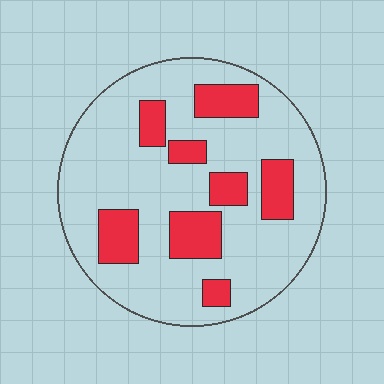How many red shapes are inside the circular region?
8.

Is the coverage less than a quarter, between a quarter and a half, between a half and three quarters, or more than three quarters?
Less than a quarter.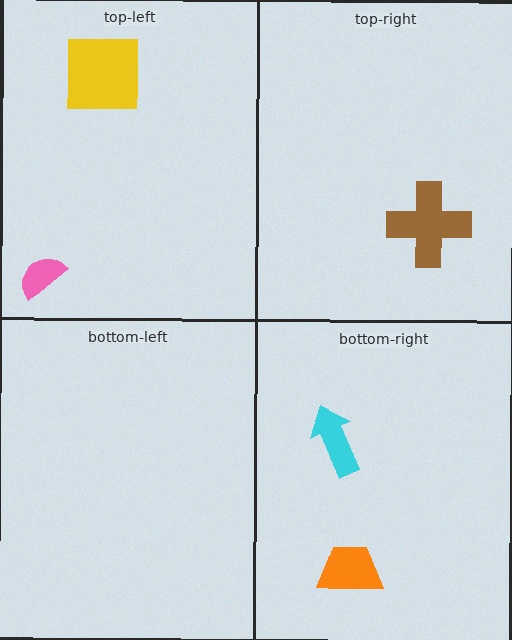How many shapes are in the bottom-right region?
2.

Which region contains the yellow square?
The top-left region.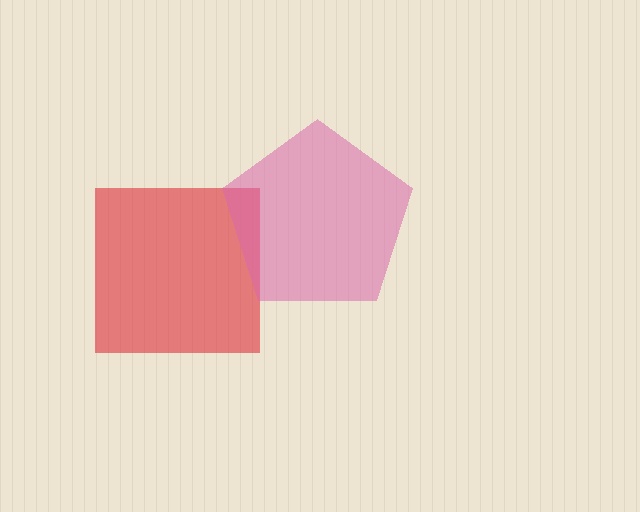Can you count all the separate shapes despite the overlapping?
Yes, there are 2 separate shapes.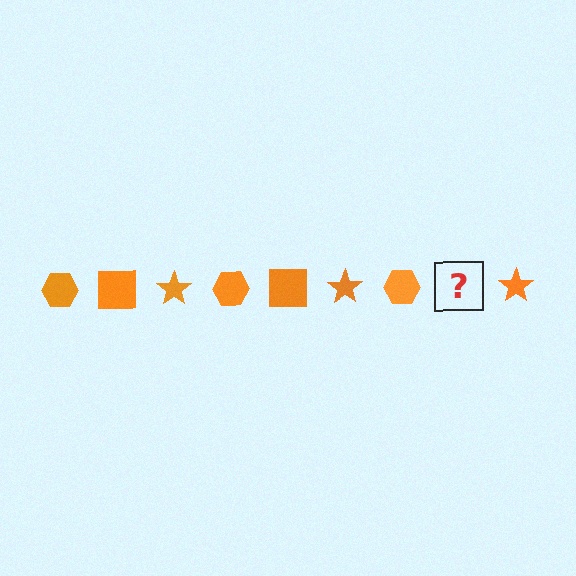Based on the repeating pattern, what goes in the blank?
The blank should be an orange square.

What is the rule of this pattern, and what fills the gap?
The rule is that the pattern cycles through hexagon, square, star shapes in orange. The gap should be filled with an orange square.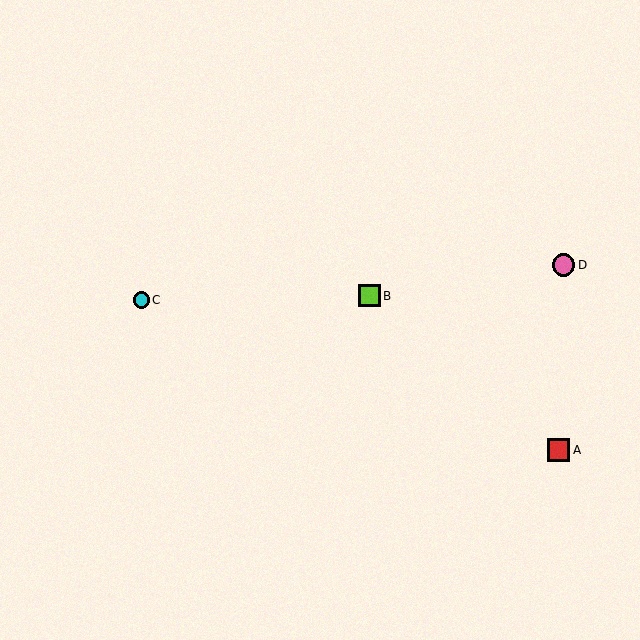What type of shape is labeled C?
Shape C is a cyan circle.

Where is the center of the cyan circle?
The center of the cyan circle is at (141, 300).